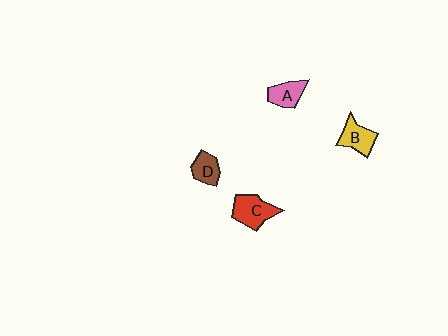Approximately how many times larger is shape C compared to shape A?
Approximately 1.4 times.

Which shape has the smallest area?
Shape D (brown).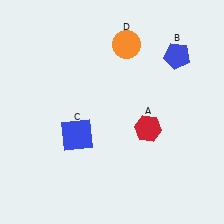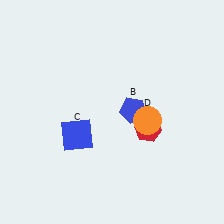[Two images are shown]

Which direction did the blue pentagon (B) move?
The blue pentagon (B) moved down.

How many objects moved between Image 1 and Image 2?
2 objects moved between the two images.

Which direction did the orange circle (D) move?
The orange circle (D) moved down.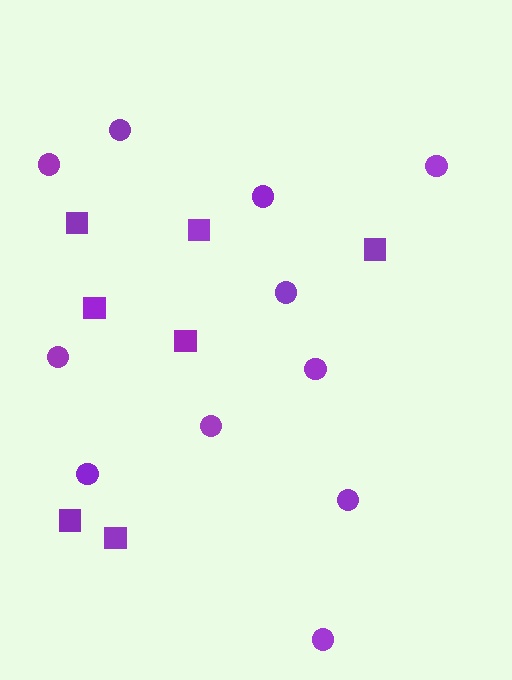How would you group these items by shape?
There are 2 groups: one group of circles (11) and one group of squares (7).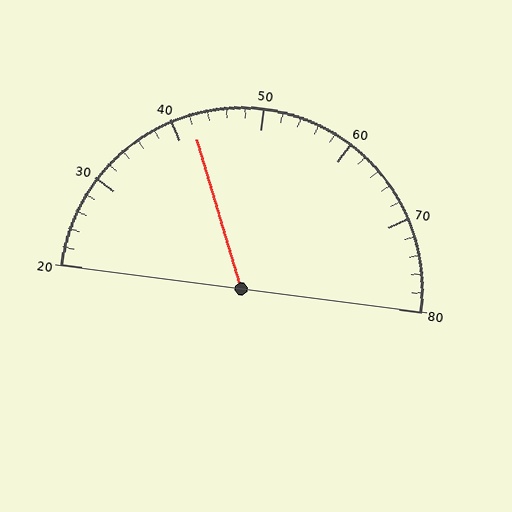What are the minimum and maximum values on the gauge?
The gauge ranges from 20 to 80.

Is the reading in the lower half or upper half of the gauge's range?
The reading is in the lower half of the range (20 to 80).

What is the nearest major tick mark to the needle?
The nearest major tick mark is 40.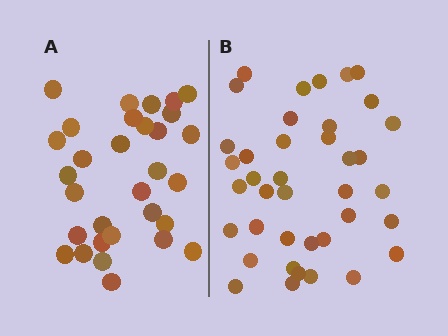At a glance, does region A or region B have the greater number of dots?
Region B (the right region) has more dots.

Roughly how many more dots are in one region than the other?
Region B has roughly 8 or so more dots than region A.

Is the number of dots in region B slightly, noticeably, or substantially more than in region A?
Region B has noticeably more, but not dramatically so. The ratio is roughly 1.3 to 1.